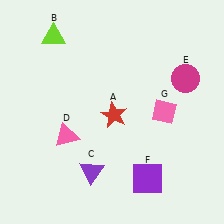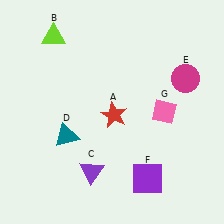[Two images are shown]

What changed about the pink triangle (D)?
In Image 1, D is pink. In Image 2, it changed to teal.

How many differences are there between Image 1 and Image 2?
There is 1 difference between the two images.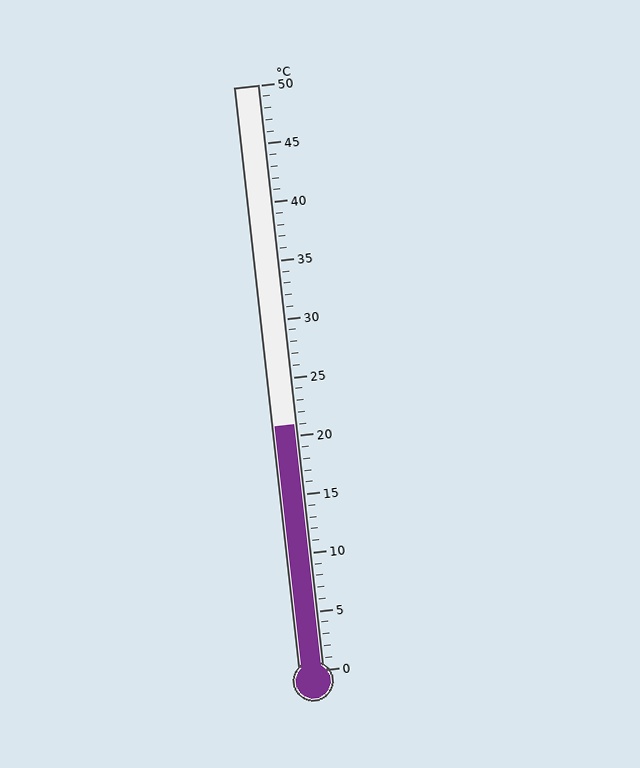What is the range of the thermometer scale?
The thermometer scale ranges from 0°C to 50°C.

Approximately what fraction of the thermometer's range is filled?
The thermometer is filled to approximately 40% of its range.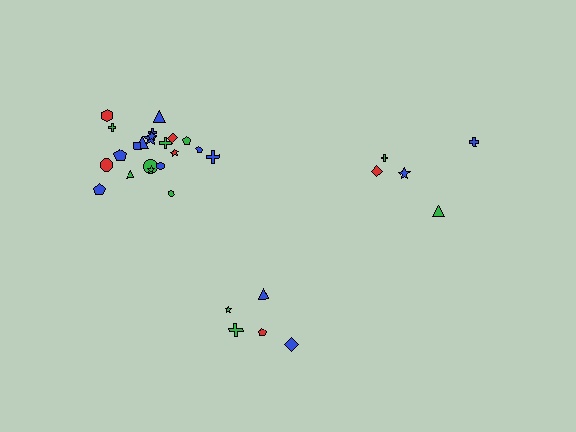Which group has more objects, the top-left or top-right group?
The top-left group.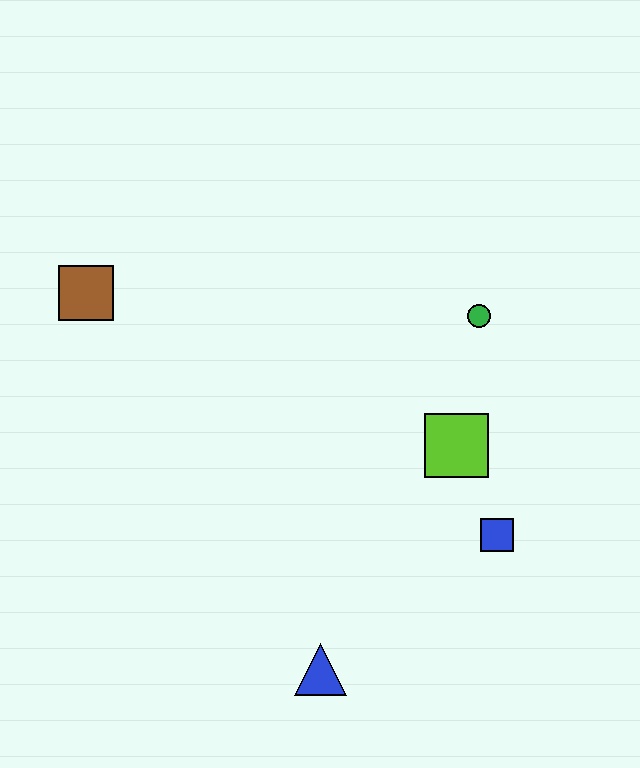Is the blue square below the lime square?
Yes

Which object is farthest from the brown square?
The blue square is farthest from the brown square.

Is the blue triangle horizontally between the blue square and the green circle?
No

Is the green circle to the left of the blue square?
Yes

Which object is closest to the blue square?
The lime square is closest to the blue square.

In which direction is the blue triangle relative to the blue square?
The blue triangle is to the left of the blue square.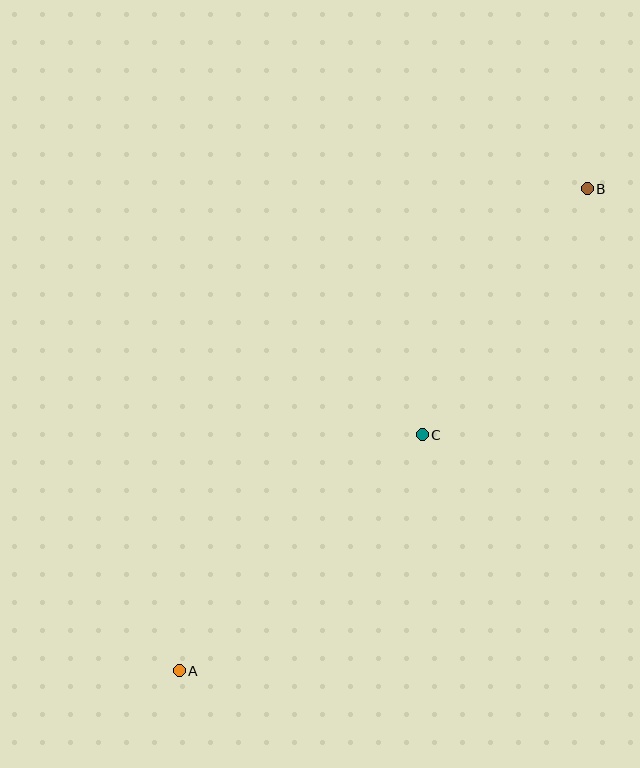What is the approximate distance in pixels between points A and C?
The distance between A and C is approximately 339 pixels.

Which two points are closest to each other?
Points B and C are closest to each other.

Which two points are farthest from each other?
Points A and B are farthest from each other.